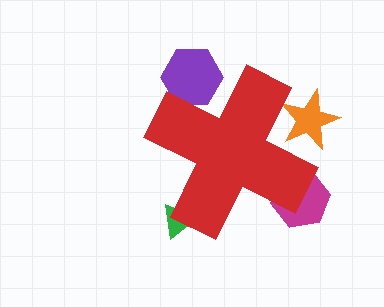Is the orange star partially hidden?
Yes, the orange star is partially hidden behind the red cross.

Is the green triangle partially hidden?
Yes, the green triangle is partially hidden behind the red cross.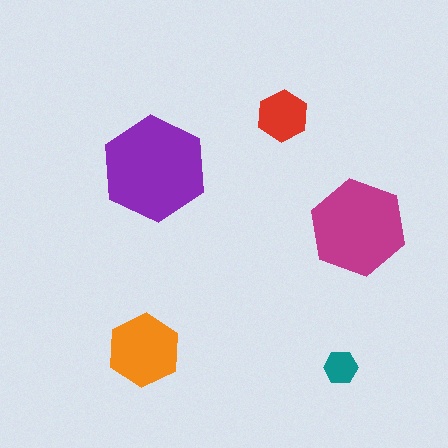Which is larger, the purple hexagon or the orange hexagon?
The purple one.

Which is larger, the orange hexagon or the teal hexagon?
The orange one.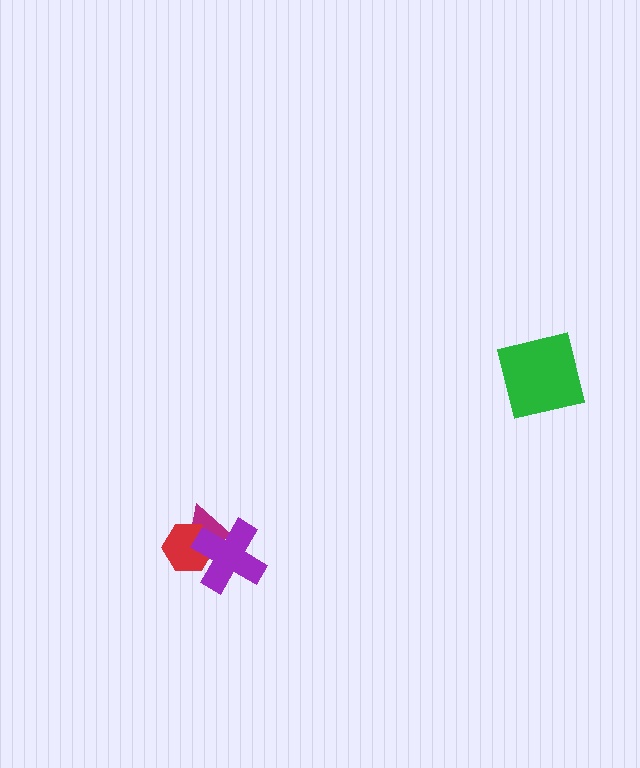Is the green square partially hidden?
No, no other shape covers it.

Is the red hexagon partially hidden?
Yes, it is partially covered by another shape.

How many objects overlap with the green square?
0 objects overlap with the green square.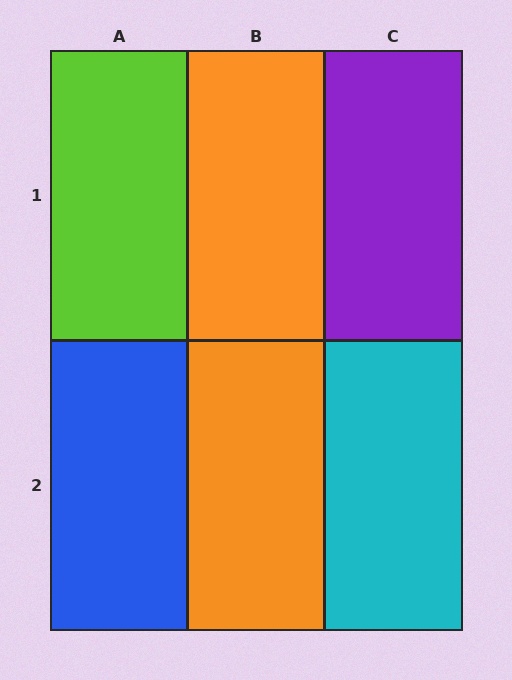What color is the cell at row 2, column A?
Blue.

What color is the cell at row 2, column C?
Cyan.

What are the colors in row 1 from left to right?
Lime, orange, purple.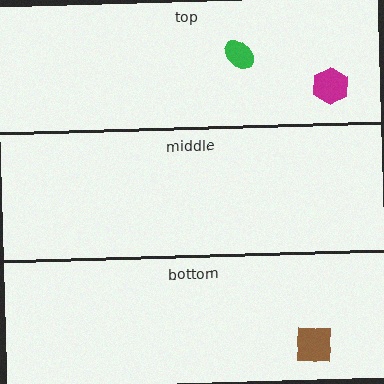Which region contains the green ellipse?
The top region.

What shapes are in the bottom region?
The brown square.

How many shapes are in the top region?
2.